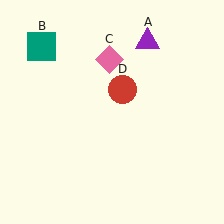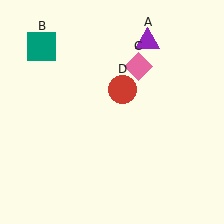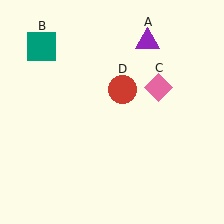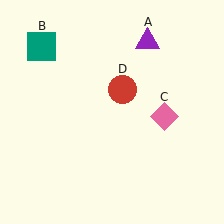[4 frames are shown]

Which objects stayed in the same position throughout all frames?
Purple triangle (object A) and teal square (object B) and red circle (object D) remained stationary.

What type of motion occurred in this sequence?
The pink diamond (object C) rotated clockwise around the center of the scene.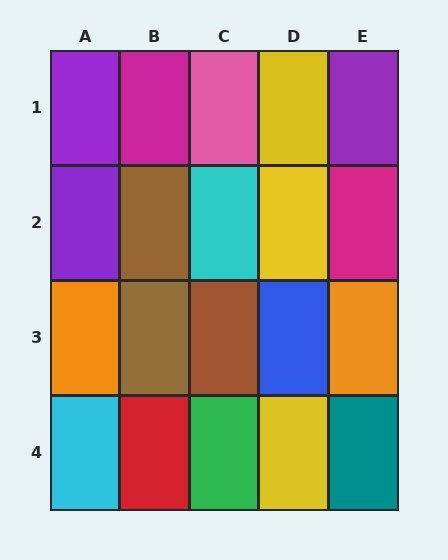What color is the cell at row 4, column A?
Cyan.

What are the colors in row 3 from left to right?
Orange, brown, brown, blue, orange.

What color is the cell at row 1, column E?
Purple.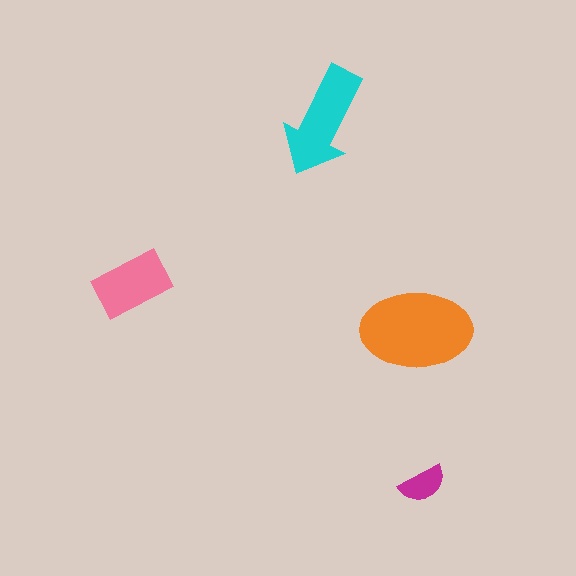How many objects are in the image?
There are 4 objects in the image.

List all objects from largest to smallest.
The orange ellipse, the cyan arrow, the pink rectangle, the magenta semicircle.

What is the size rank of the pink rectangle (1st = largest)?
3rd.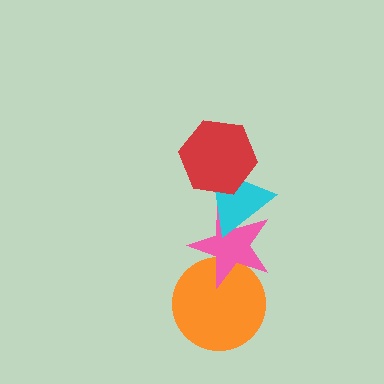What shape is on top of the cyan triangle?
The red hexagon is on top of the cyan triangle.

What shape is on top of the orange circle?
The pink star is on top of the orange circle.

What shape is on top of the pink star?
The cyan triangle is on top of the pink star.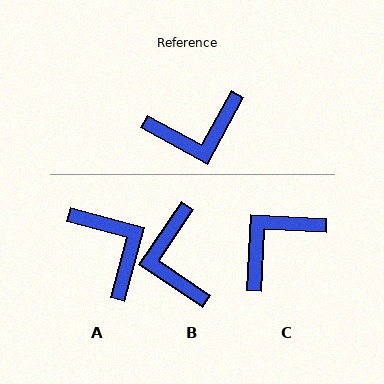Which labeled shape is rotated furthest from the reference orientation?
C, about 154 degrees away.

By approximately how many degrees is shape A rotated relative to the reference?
Approximately 104 degrees counter-clockwise.